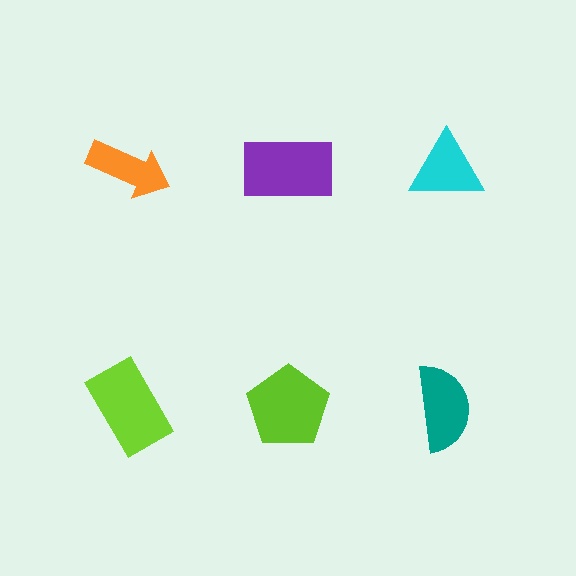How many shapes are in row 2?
3 shapes.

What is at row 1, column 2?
A purple rectangle.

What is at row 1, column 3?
A cyan triangle.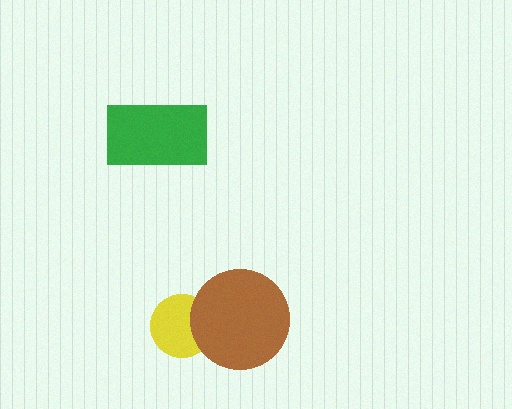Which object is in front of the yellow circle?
The brown circle is in front of the yellow circle.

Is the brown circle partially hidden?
No, no other shape covers it.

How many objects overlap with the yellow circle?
1 object overlaps with the yellow circle.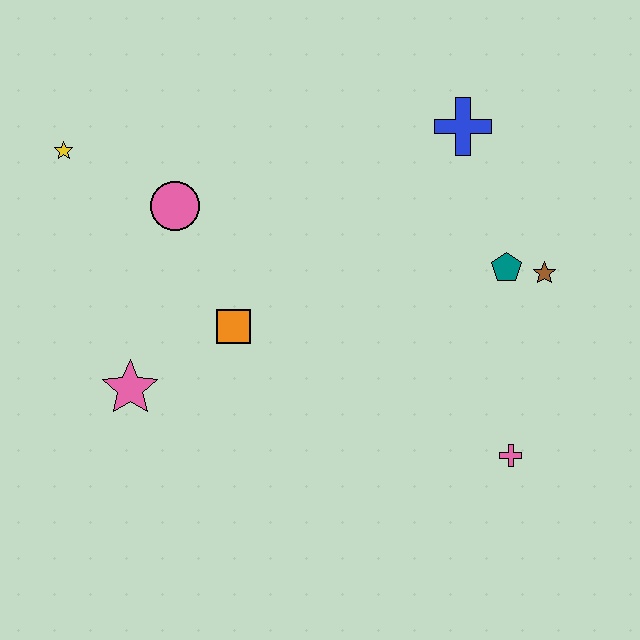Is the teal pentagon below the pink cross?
No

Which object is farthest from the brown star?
The yellow star is farthest from the brown star.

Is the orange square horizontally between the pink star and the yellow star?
No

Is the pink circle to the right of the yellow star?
Yes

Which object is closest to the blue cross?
The teal pentagon is closest to the blue cross.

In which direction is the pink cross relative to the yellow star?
The pink cross is to the right of the yellow star.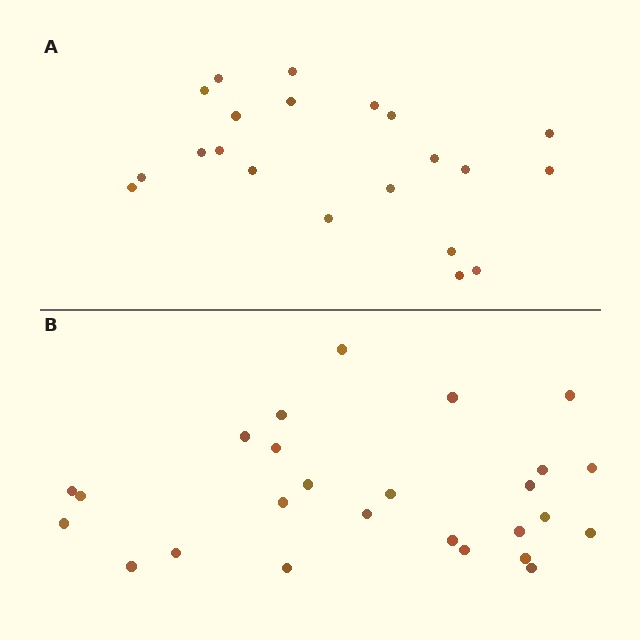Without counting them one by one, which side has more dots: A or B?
Region B (the bottom region) has more dots.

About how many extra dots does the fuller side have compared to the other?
Region B has about 5 more dots than region A.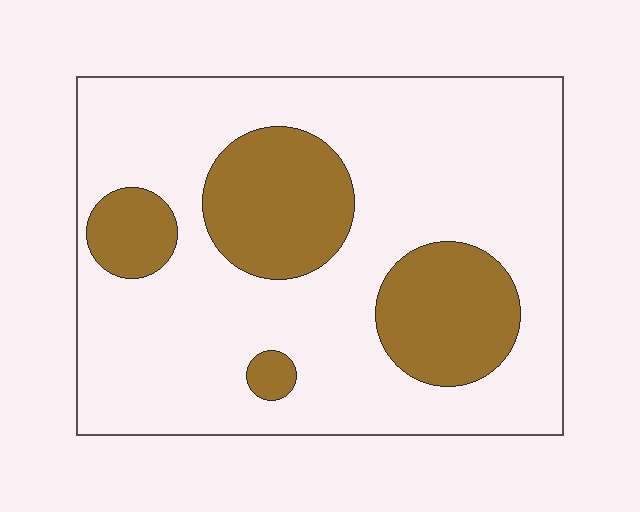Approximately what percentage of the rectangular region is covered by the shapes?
Approximately 25%.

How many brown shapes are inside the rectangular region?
4.